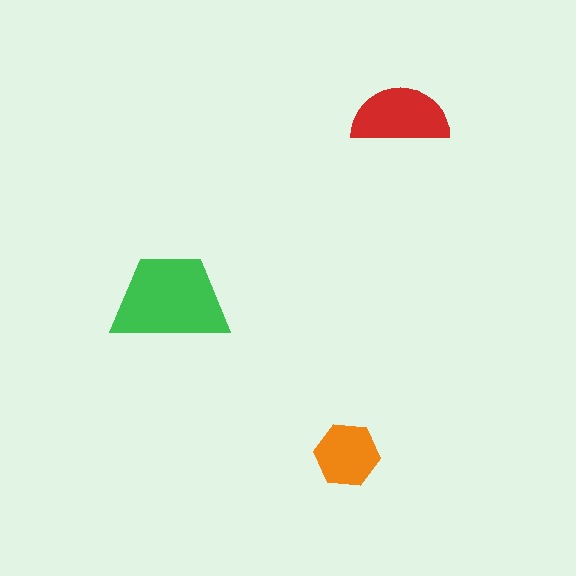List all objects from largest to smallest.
The green trapezoid, the red semicircle, the orange hexagon.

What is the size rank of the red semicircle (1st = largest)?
2nd.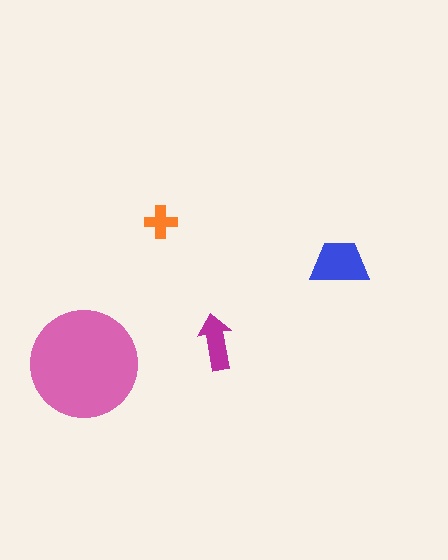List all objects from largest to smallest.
The pink circle, the blue trapezoid, the magenta arrow, the orange cross.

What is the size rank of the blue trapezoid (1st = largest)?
2nd.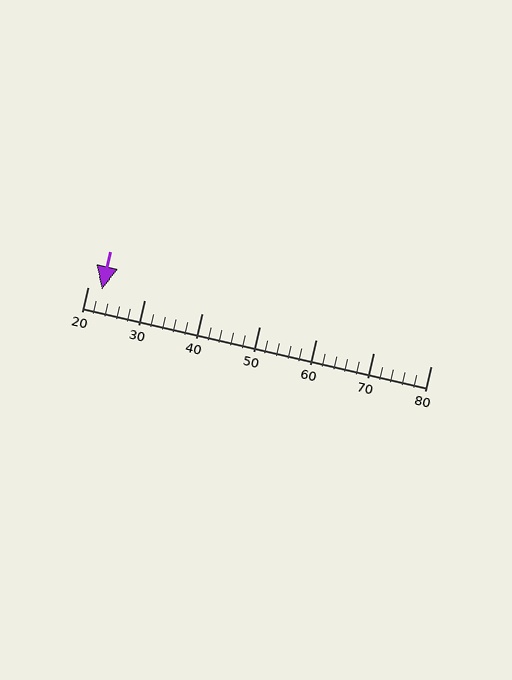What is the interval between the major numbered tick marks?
The major tick marks are spaced 10 units apart.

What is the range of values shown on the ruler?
The ruler shows values from 20 to 80.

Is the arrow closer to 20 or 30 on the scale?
The arrow is closer to 20.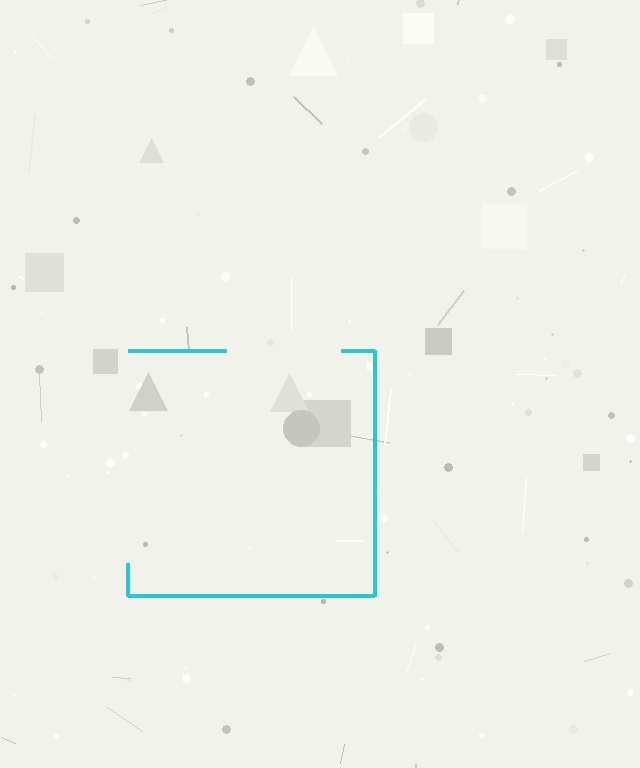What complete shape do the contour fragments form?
The contour fragments form a square.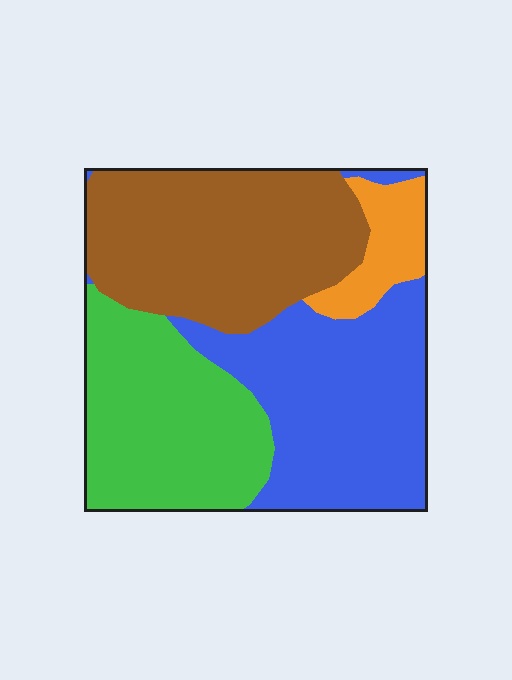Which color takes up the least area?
Orange, at roughly 10%.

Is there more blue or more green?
Blue.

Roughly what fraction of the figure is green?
Green takes up about one quarter (1/4) of the figure.